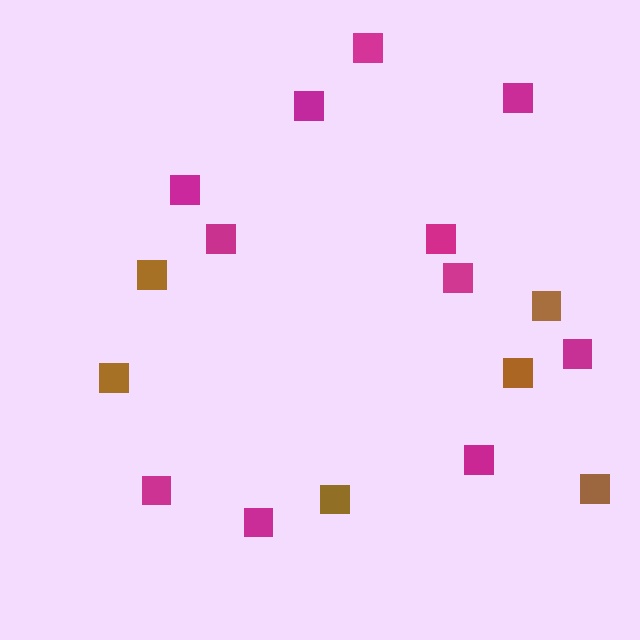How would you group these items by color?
There are 2 groups: one group of magenta squares (11) and one group of brown squares (6).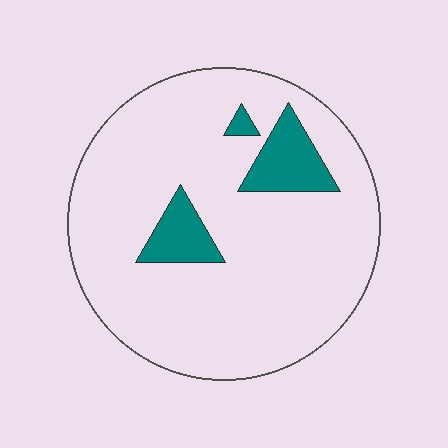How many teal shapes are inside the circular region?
3.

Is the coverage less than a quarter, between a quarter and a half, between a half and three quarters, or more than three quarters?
Less than a quarter.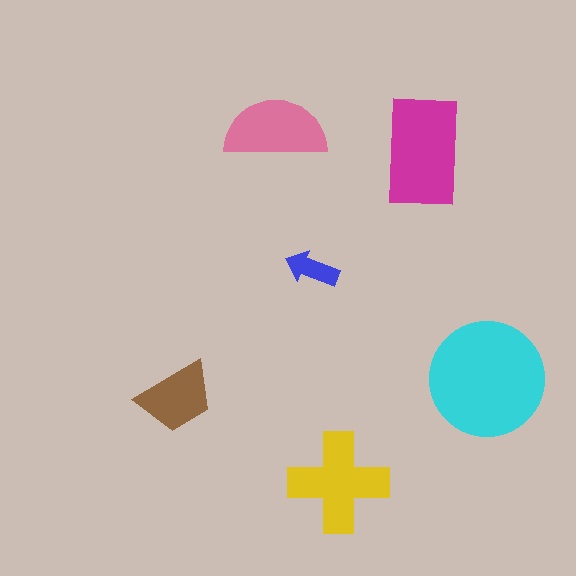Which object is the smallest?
The blue arrow.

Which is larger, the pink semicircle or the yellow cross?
The yellow cross.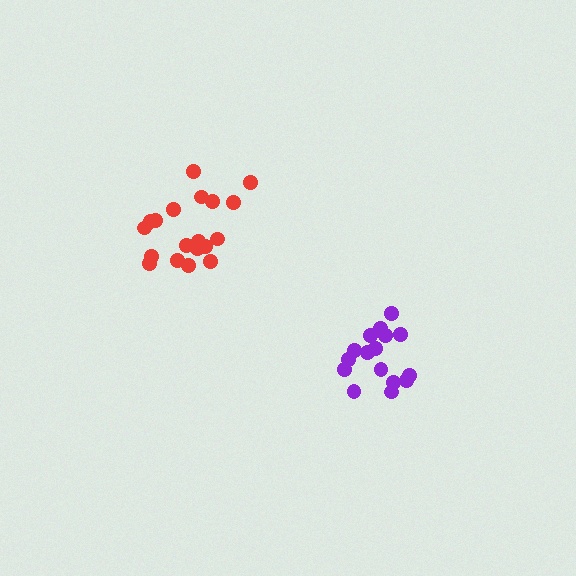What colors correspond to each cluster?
The clusters are colored: red, purple.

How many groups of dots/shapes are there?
There are 2 groups.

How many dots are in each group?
Group 1: 19 dots, Group 2: 16 dots (35 total).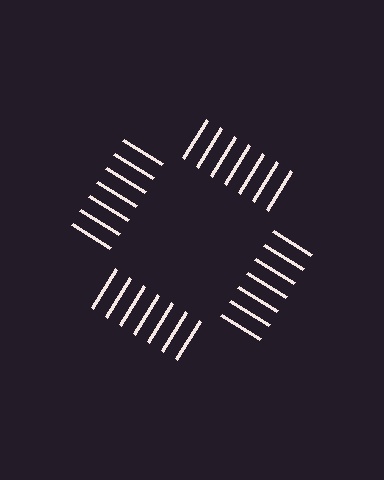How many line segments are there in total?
28 — 7 along each of the 4 edges.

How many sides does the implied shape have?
4 sides — the line-ends trace a square.